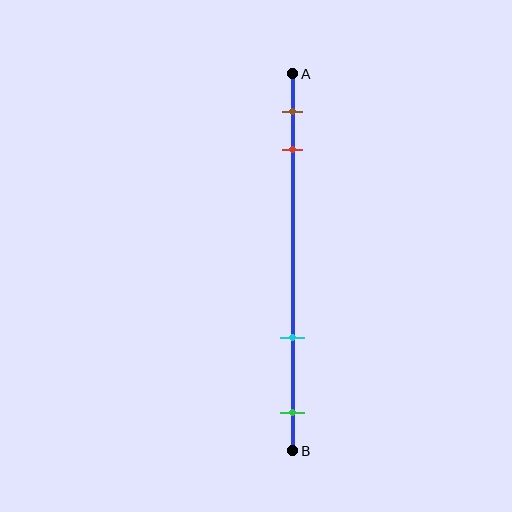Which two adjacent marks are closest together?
The brown and red marks are the closest adjacent pair.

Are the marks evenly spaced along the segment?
No, the marks are not evenly spaced.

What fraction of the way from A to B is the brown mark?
The brown mark is approximately 10% (0.1) of the way from A to B.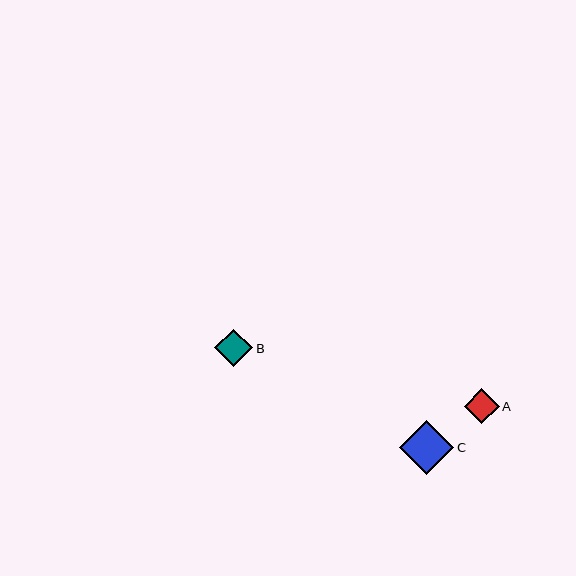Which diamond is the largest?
Diamond C is the largest with a size of approximately 54 pixels.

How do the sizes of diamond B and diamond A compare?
Diamond B and diamond A are approximately the same size.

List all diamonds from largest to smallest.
From largest to smallest: C, B, A.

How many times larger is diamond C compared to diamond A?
Diamond C is approximately 1.6 times the size of diamond A.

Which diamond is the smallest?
Diamond A is the smallest with a size of approximately 35 pixels.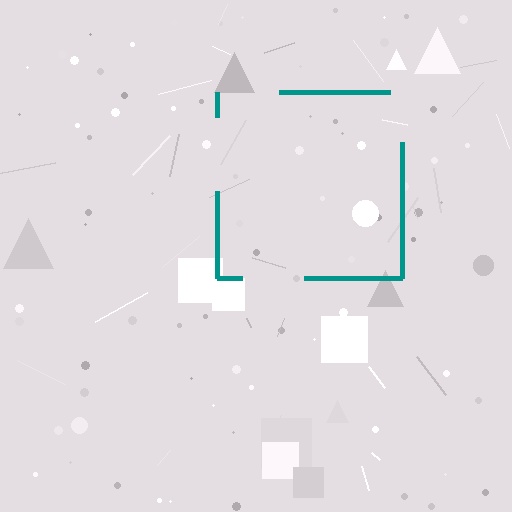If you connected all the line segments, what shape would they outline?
They would outline a square.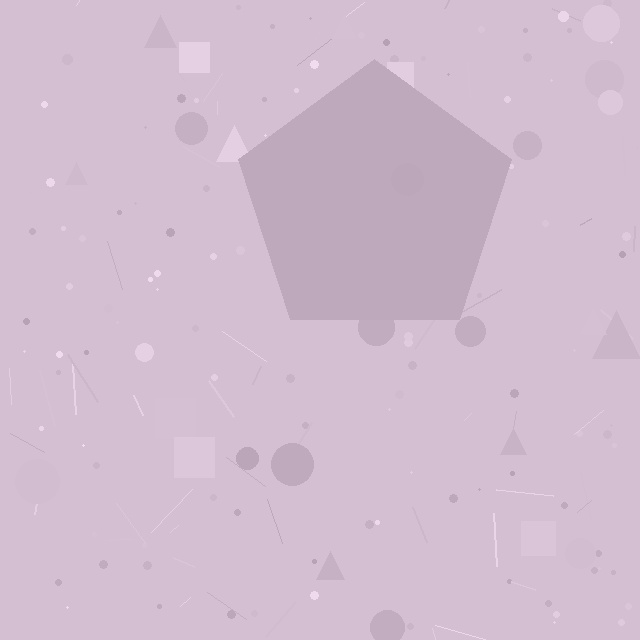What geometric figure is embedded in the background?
A pentagon is embedded in the background.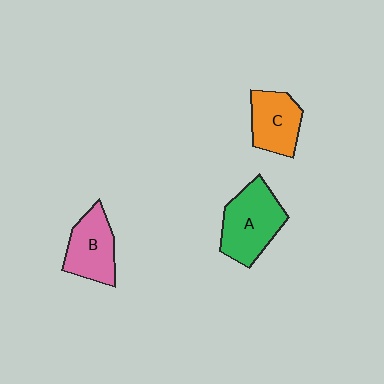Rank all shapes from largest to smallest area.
From largest to smallest: A (green), B (pink), C (orange).